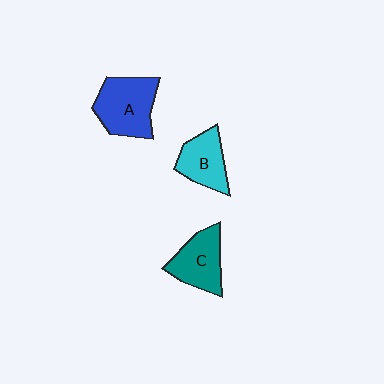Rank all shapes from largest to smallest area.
From largest to smallest: A (blue), C (teal), B (cyan).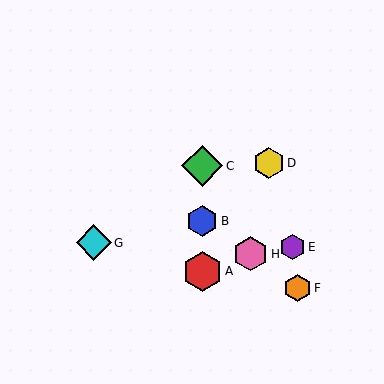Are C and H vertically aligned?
No, C is at x≈202 and H is at x≈251.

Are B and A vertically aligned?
Yes, both are at x≈202.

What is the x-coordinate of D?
Object D is at x≈269.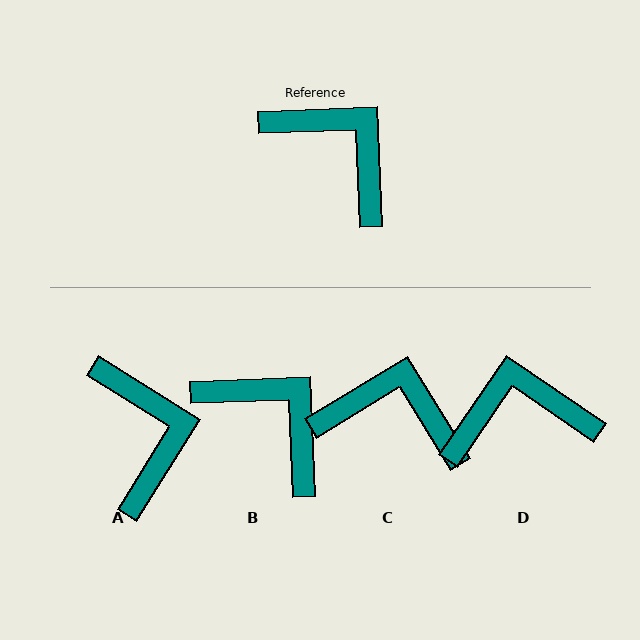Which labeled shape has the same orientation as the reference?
B.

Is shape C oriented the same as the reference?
No, it is off by about 29 degrees.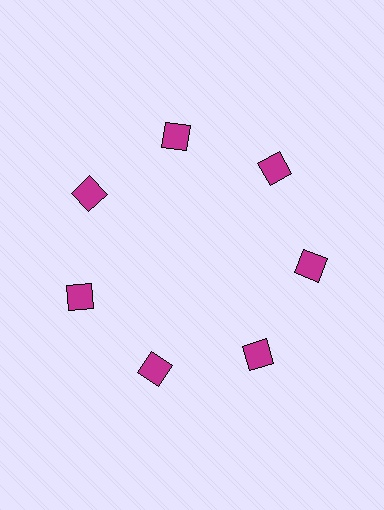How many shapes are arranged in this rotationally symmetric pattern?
There are 7 shapes, arranged in 7 groups of 1.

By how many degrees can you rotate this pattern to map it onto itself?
The pattern maps onto itself every 51 degrees of rotation.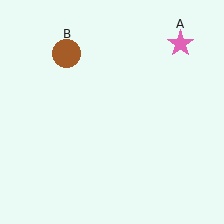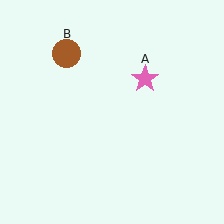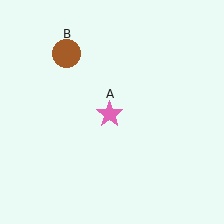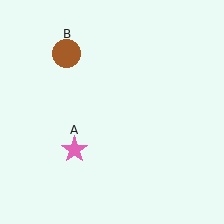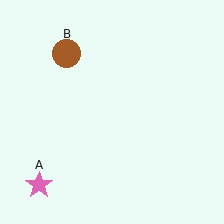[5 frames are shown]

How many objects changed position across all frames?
1 object changed position: pink star (object A).